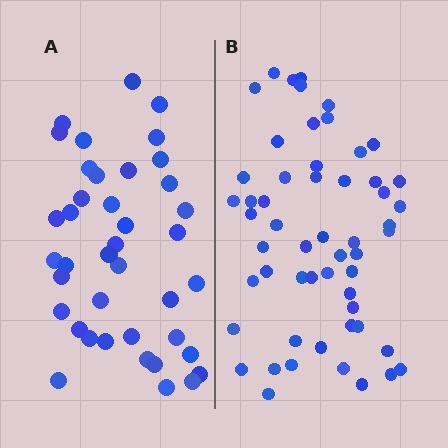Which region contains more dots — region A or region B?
Region B (the right region) has more dots.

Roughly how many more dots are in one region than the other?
Region B has approximately 15 more dots than region A.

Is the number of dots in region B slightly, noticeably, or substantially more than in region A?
Region B has noticeably more, but not dramatically so. The ratio is roughly 1.4 to 1.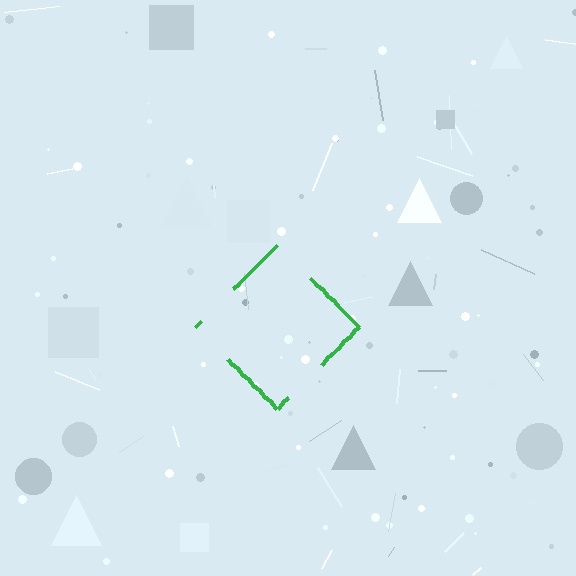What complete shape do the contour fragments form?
The contour fragments form a diamond.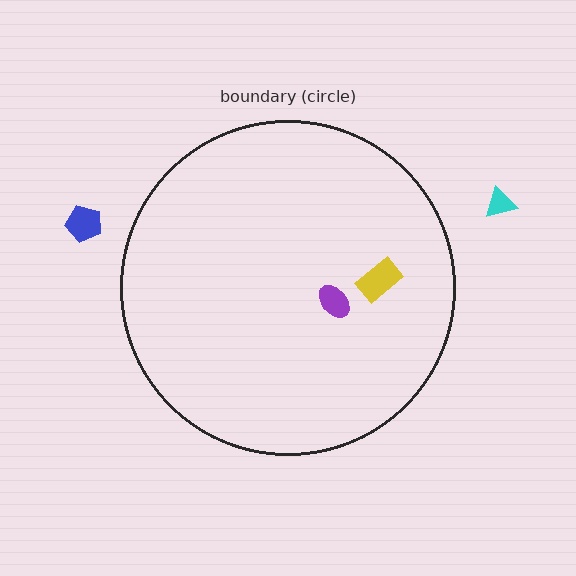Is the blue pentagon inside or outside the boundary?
Outside.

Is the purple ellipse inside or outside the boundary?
Inside.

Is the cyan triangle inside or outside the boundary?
Outside.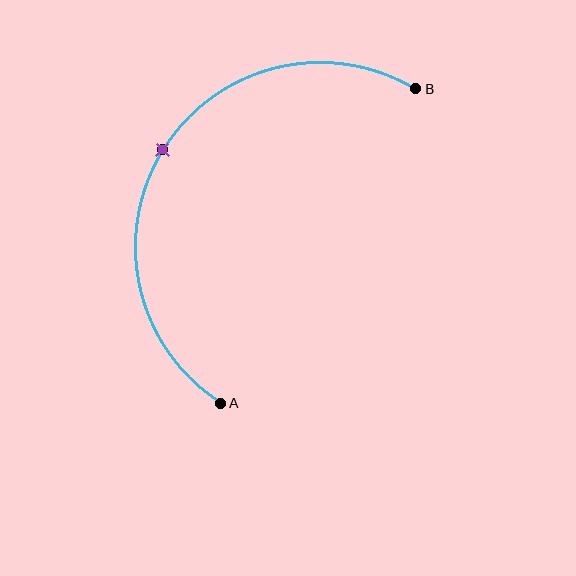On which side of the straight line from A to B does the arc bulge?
The arc bulges to the left of the straight line connecting A and B.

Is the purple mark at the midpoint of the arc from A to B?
Yes. The purple mark lies on the arc at equal arc-length from both A and B — it is the arc midpoint.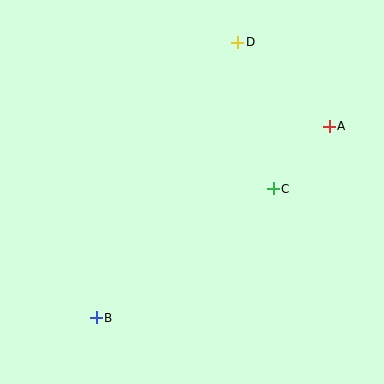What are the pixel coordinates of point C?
Point C is at (273, 189).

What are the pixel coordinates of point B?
Point B is at (96, 318).